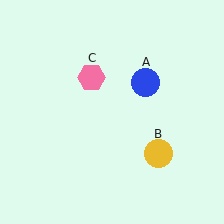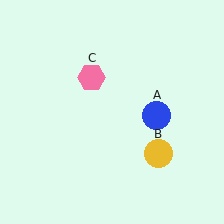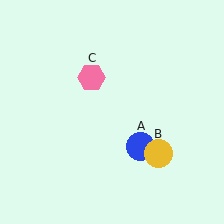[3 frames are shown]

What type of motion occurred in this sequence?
The blue circle (object A) rotated clockwise around the center of the scene.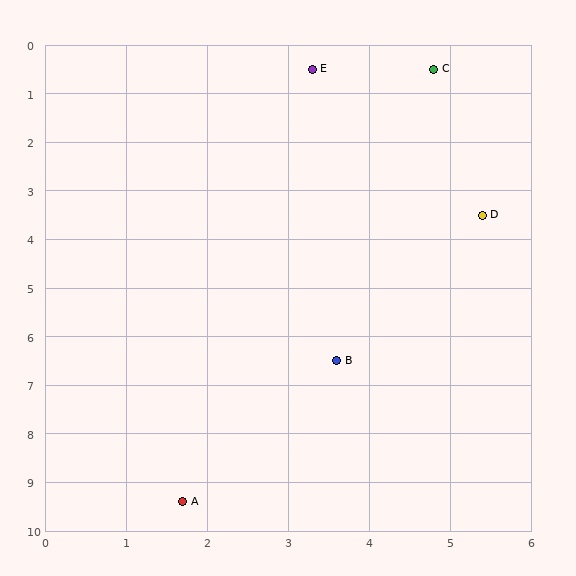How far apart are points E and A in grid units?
Points E and A are about 9.0 grid units apart.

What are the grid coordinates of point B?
Point B is at approximately (3.6, 6.5).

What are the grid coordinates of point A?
Point A is at approximately (1.7, 9.4).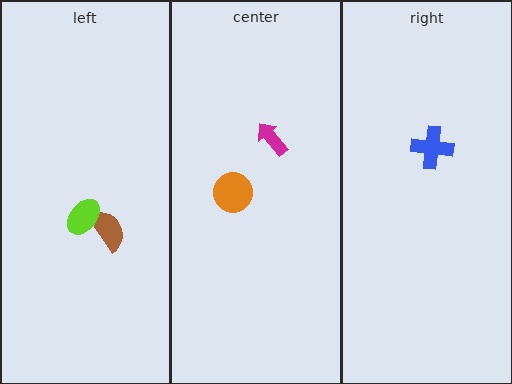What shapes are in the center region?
The magenta arrow, the orange circle.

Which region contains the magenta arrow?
The center region.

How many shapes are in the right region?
1.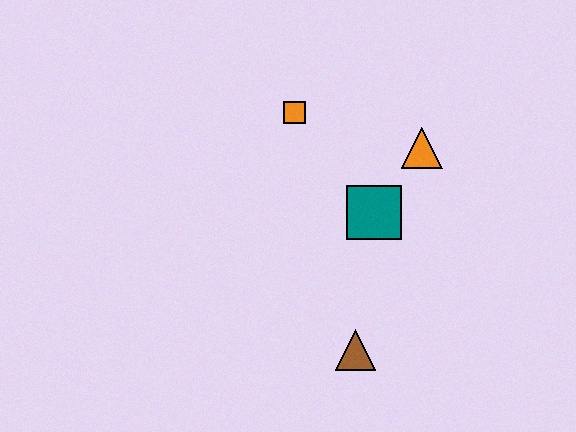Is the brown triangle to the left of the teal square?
Yes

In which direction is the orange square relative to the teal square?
The orange square is above the teal square.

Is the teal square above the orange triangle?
No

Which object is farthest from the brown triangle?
The orange square is farthest from the brown triangle.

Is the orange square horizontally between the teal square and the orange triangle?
No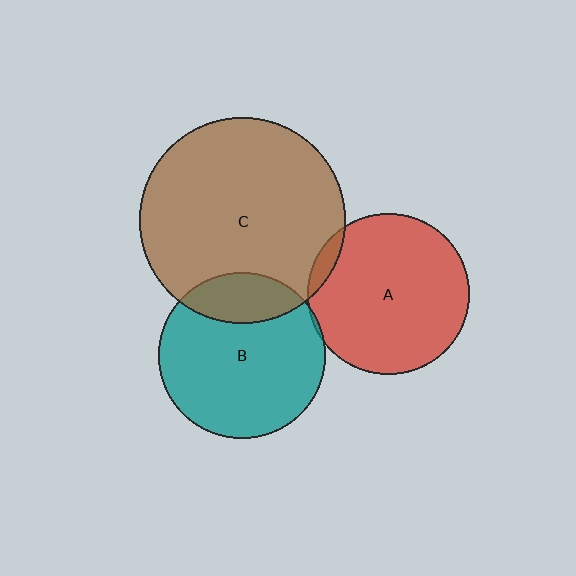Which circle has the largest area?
Circle C (brown).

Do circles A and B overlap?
Yes.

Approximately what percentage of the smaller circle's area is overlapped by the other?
Approximately 5%.